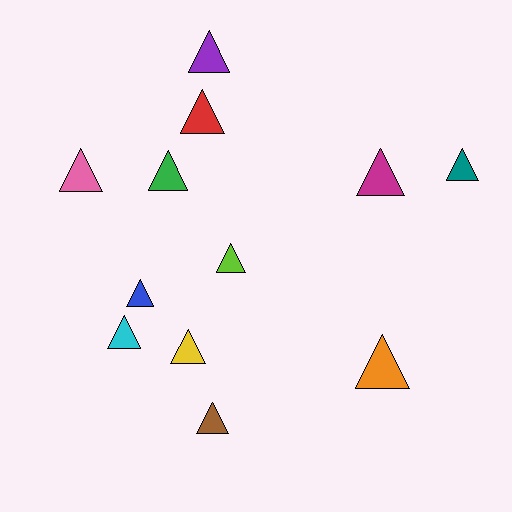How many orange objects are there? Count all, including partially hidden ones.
There is 1 orange object.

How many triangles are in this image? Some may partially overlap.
There are 12 triangles.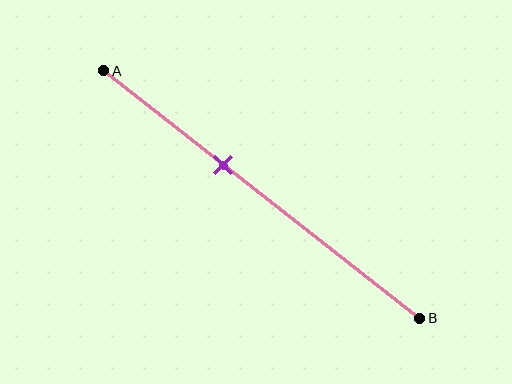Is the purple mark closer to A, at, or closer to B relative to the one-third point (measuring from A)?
The purple mark is closer to point B than the one-third point of segment AB.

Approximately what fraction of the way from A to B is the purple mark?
The purple mark is approximately 40% of the way from A to B.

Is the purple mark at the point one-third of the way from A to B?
No, the mark is at about 40% from A, not at the 33% one-third point.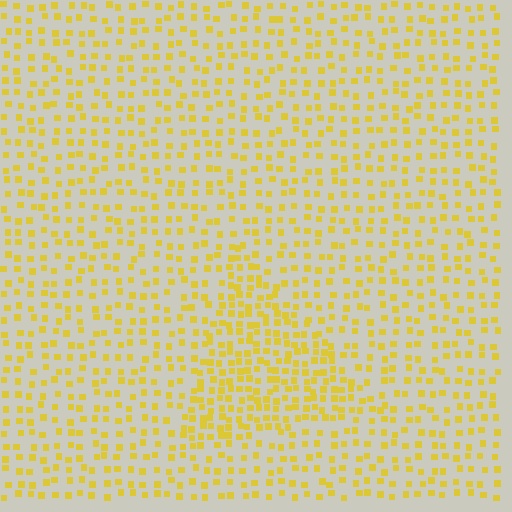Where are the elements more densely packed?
The elements are more densely packed inside the triangle boundary.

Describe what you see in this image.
The image contains small yellow elements arranged at two different densities. A triangle-shaped region is visible where the elements are more densely packed than the surrounding area.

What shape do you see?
I see a triangle.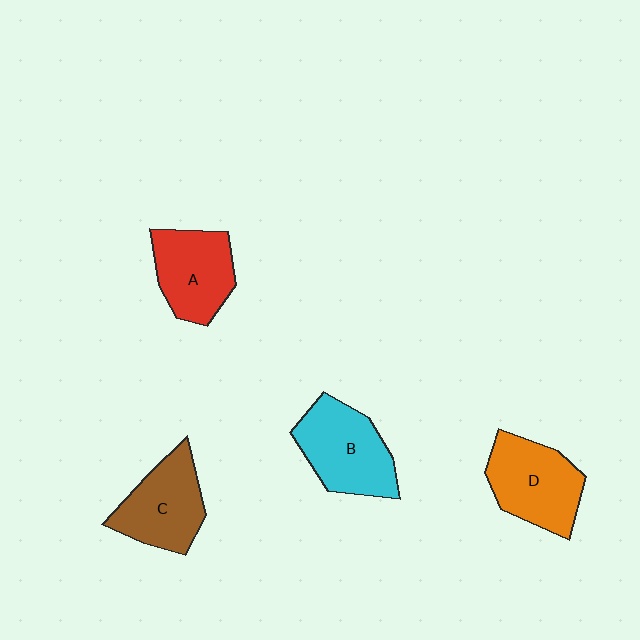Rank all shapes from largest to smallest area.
From largest to smallest: B (cyan), D (orange), C (brown), A (red).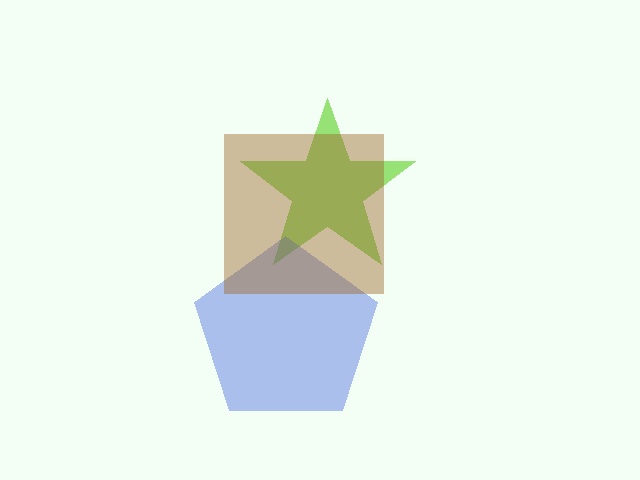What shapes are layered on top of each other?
The layered shapes are: a lime star, a blue pentagon, a brown square.